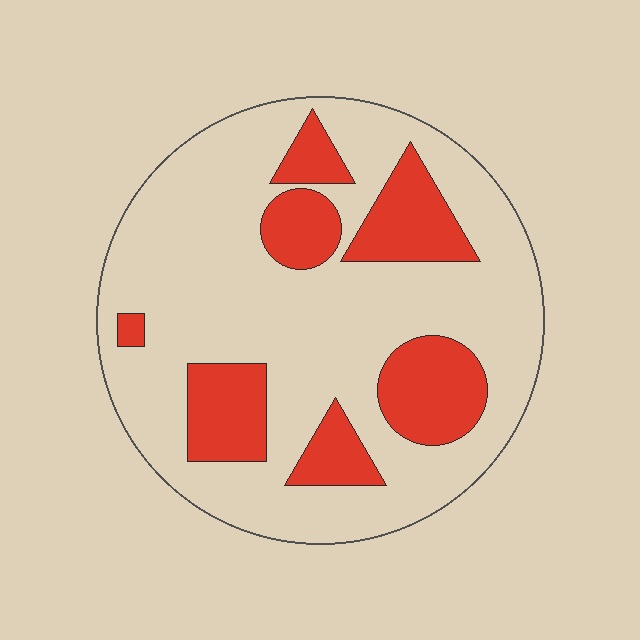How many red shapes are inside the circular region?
7.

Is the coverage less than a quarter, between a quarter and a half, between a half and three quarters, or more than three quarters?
Between a quarter and a half.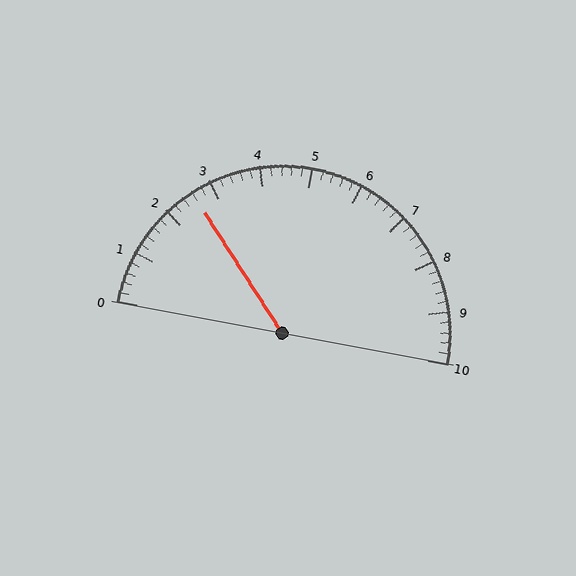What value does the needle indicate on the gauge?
The needle indicates approximately 2.6.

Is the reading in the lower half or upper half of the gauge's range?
The reading is in the lower half of the range (0 to 10).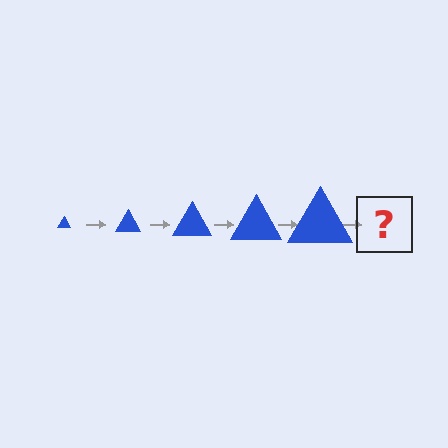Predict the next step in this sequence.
The next step is a blue triangle, larger than the previous one.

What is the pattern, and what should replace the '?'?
The pattern is that the triangle gets progressively larger each step. The '?' should be a blue triangle, larger than the previous one.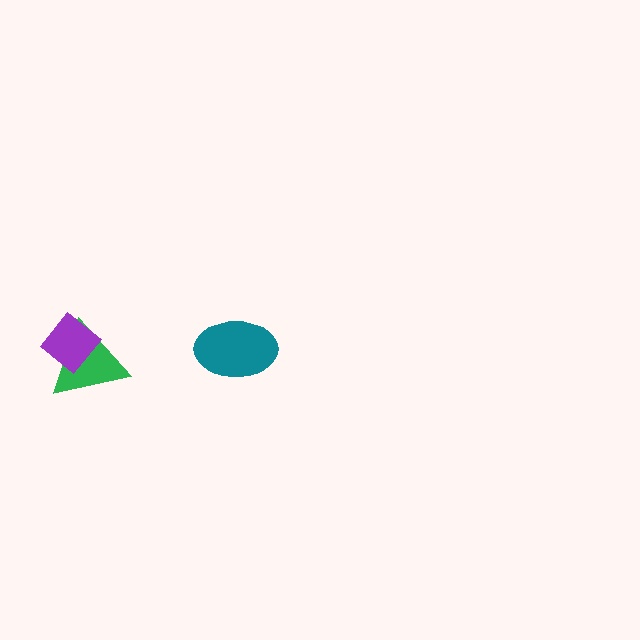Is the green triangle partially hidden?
Yes, it is partially covered by another shape.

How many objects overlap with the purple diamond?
1 object overlaps with the purple diamond.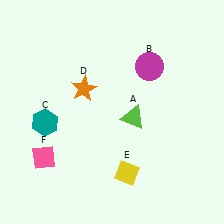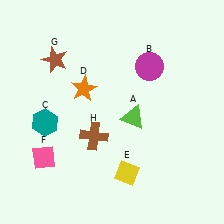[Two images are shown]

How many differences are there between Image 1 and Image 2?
There are 2 differences between the two images.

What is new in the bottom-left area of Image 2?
A brown cross (H) was added in the bottom-left area of Image 2.